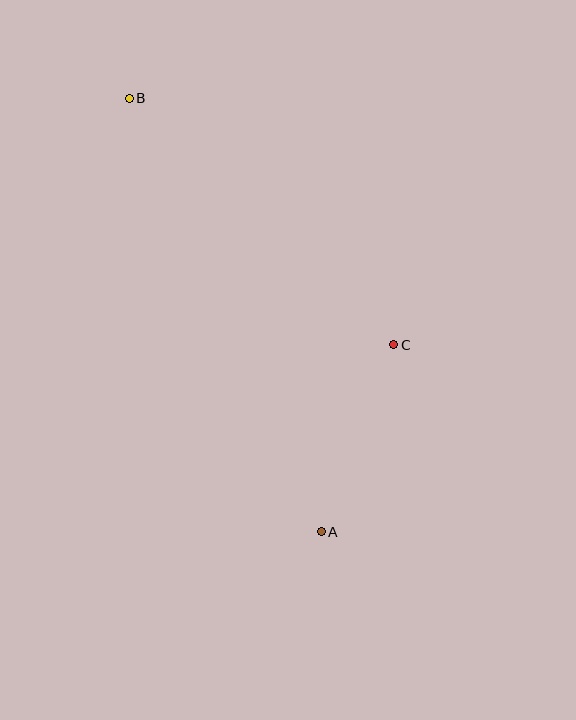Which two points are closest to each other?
Points A and C are closest to each other.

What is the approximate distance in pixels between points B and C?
The distance between B and C is approximately 361 pixels.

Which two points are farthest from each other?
Points A and B are farthest from each other.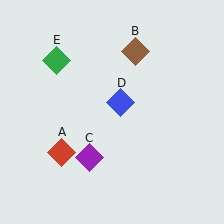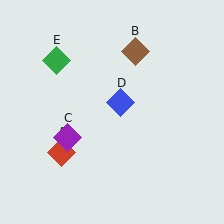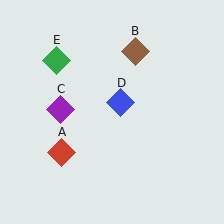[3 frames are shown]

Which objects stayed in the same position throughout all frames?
Red diamond (object A) and brown diamond (object B) and blue diamond (object D) and green diamond (object E) remained stationary.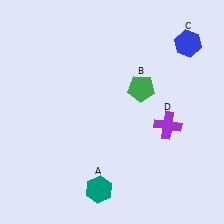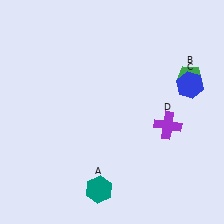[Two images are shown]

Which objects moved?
The objects that moved are: the green pentagon (B), the blue hexagon (C).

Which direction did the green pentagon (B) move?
The green pentagon (B) moved right.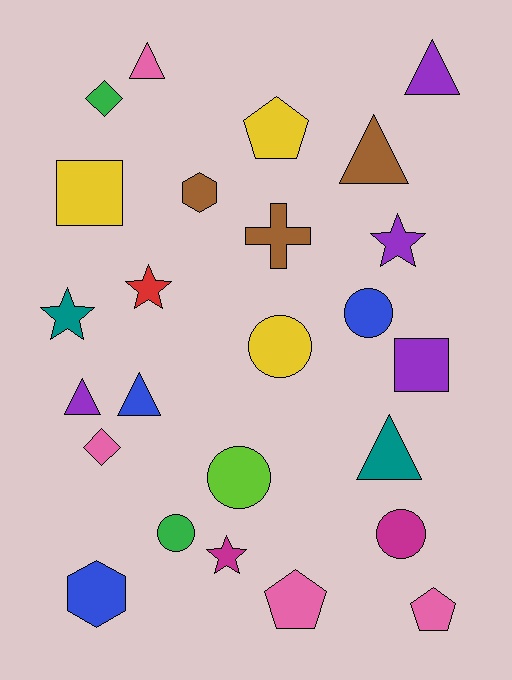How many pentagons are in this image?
There are 3 pentagons.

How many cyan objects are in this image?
There are no cyan objects.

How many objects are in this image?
There are 25 objects.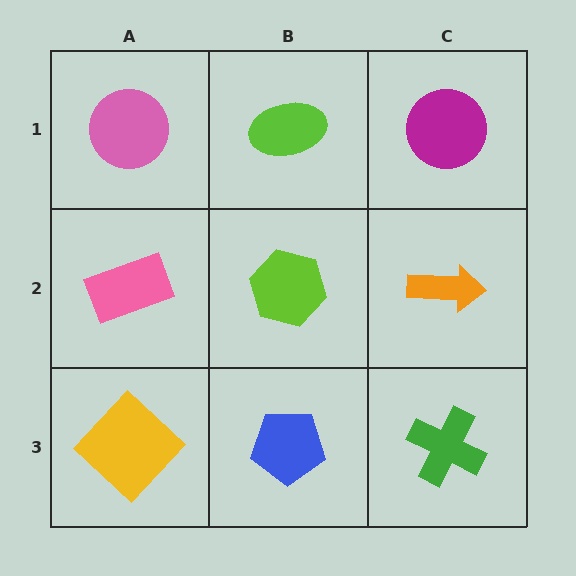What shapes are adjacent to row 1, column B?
A lime hexagon (row 2, column B), a pink circle (row 1, column A), a magenta circle (row 1, column C).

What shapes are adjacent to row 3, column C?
An orange arrow (row 2, column C), a blue pentagon (row 3, column B).